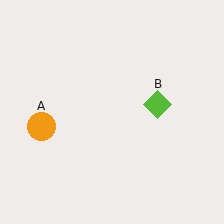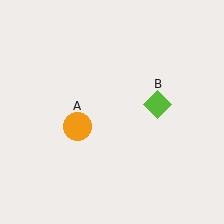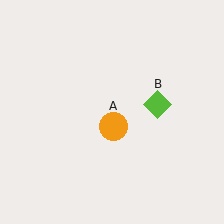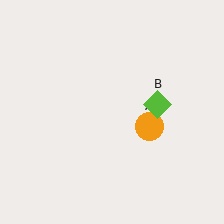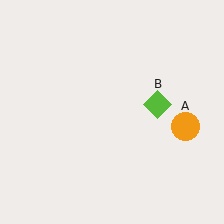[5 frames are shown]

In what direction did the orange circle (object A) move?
The orange circle (object A) moved right.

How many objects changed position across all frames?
1 object changed position: orange circle (object A).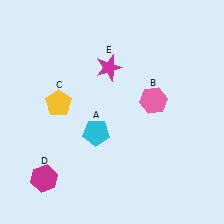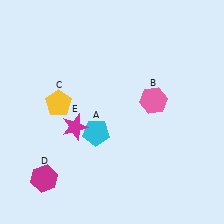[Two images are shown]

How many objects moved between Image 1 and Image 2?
1 object moved between the two images.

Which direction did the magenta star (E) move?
The magenta star (E) moved down.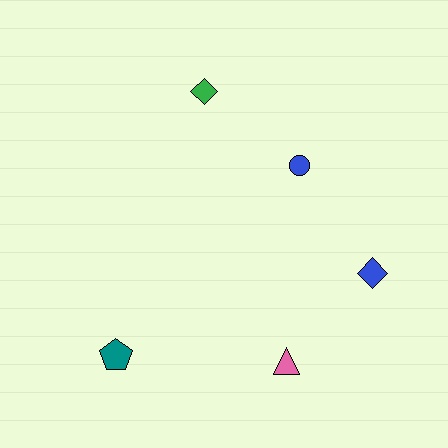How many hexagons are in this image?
There are no hexagons.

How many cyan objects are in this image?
There are no cyan objects.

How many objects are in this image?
There are 5 objects.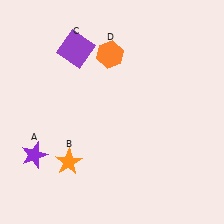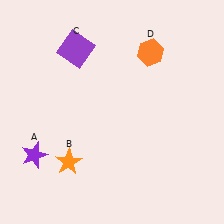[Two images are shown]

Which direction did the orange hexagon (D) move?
The orange hexagon (D) moved right.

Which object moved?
The orange hexagon (D) moved right.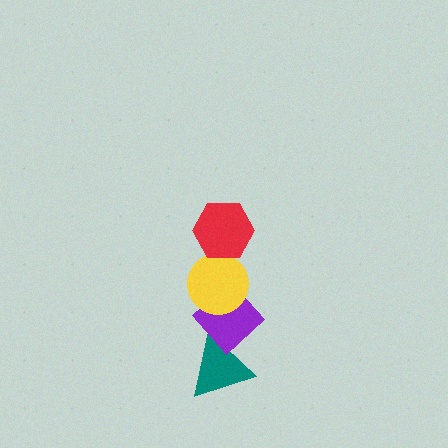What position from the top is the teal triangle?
The teal triangle is 4th from the top.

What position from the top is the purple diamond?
The purple diamond is 3rd from the top.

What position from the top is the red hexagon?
The red hexagon is 1st from the top.